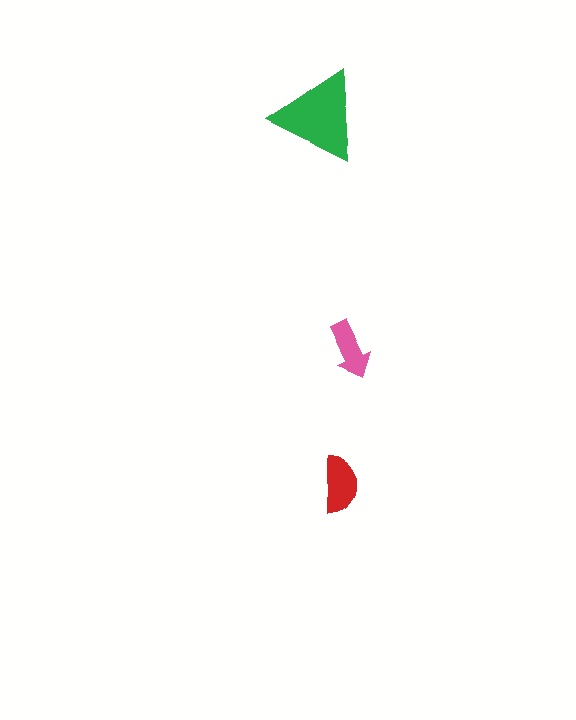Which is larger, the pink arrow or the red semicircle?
The red semicircle.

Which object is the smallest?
The pink arrow.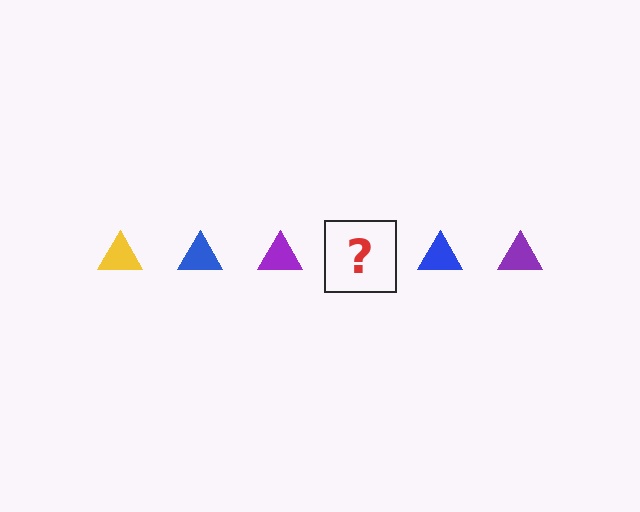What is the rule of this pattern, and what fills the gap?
The rule is that the pattern cycles through yellow, blue, purple triangles. The gap should be filled with a yellow triangle.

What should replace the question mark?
The question mark should be replaced with a yellow triangle.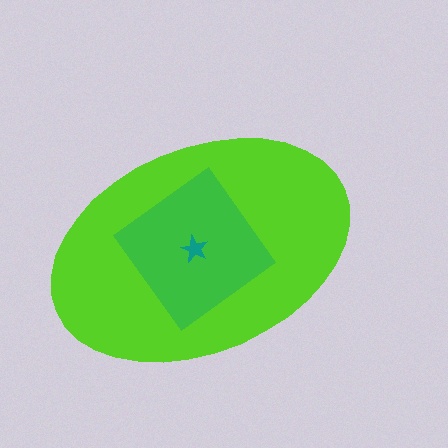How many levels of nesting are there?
3.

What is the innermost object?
The teal star.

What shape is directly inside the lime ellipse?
The green diamond.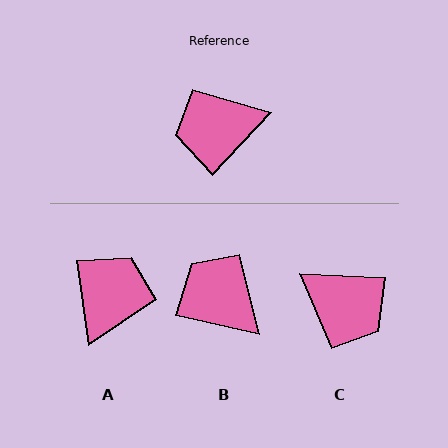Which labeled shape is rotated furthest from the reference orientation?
C, about 130 degrees away.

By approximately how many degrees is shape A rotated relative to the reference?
Approximately 129 degrees clockwise.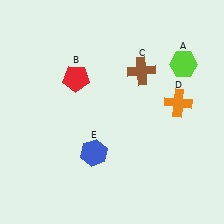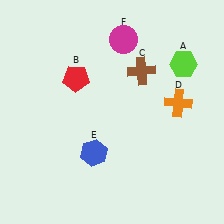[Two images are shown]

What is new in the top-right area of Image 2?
A magenta circle (F) was added in the top-right area of Image 2.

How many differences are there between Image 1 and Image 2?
There is 1 difference between the two images.